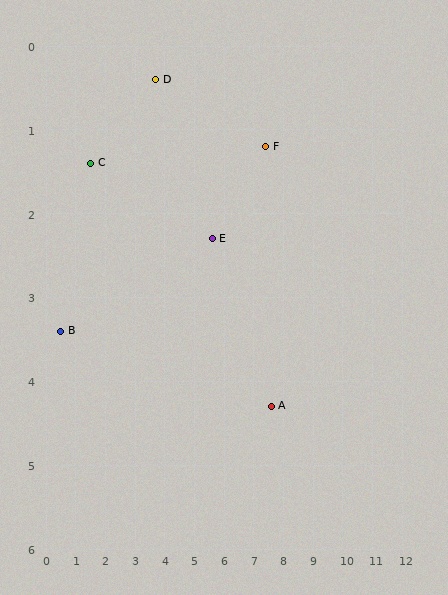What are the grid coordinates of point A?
Point A is at approximately (7.6, 4.3).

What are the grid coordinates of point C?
Point C is at approximately (1.5, 1.4).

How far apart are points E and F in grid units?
Points E and F are about 2.1 grid units apart.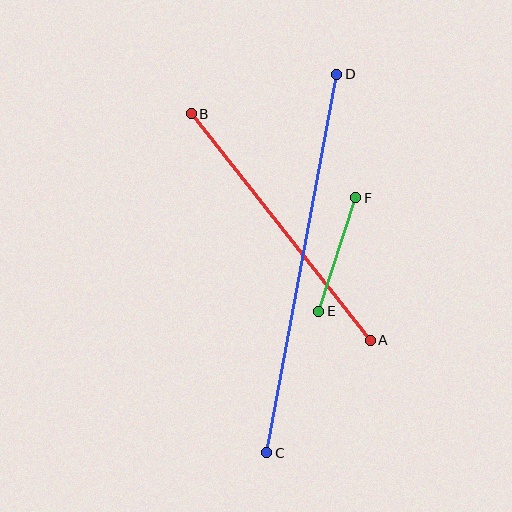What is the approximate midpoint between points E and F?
The midpoint is at approximately (337, 255) pixels.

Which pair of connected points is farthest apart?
Points C and D are farthest apart.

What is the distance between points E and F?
The distance is approximately 119 pixels.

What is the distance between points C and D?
The distance is approximately 385 pixels.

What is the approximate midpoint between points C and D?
The midpoint is at approximately (302, 263) pixels.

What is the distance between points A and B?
The distance is approximately 288 pixels.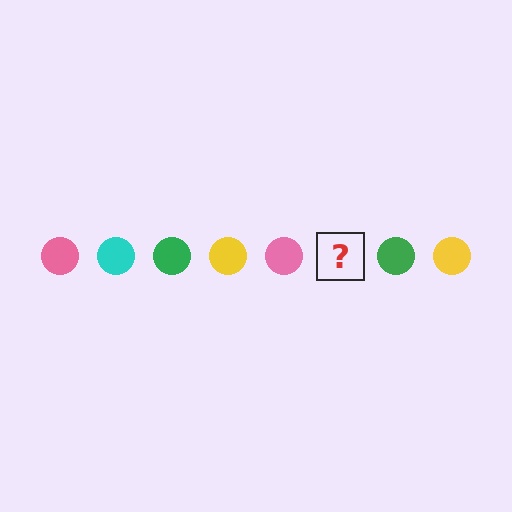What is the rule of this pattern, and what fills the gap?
The rule is that the pattern cycles through pink, cyan, green, yellow circles. The gap should be filled with a cyan circle.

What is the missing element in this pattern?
The missing element is a cyan circle.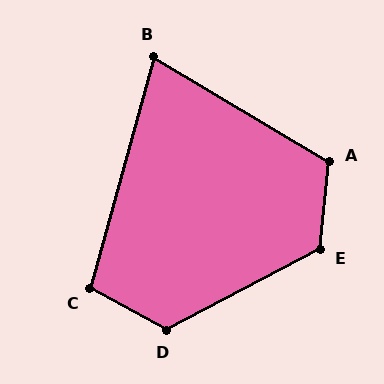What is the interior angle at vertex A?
Approximately 115 degrees (obtuse).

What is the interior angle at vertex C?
Approximately 103 degrees (obtuse).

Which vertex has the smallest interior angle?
B, at approximately 75 degrees.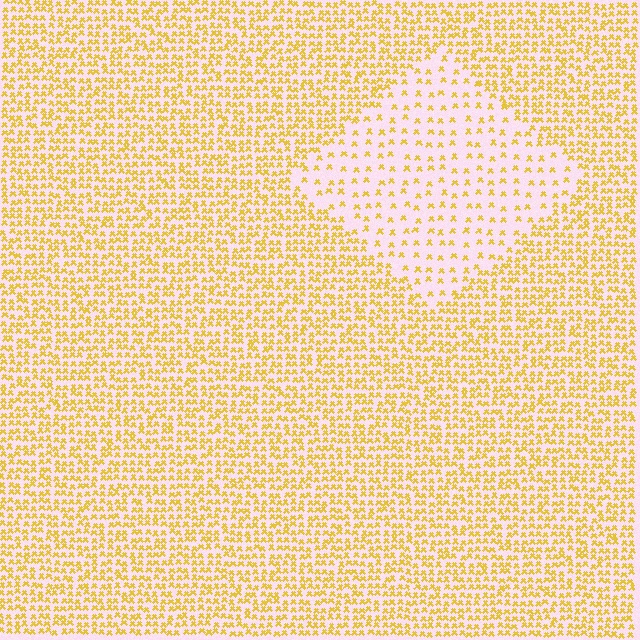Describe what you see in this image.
The image contains small yellow elements arranged at two different densities. A diamond-shaped region is visible where the elements are less densely packed than the surrounding area.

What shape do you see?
I see a diamond.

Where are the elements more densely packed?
The elements are more densely packed outside the diamond boundary.